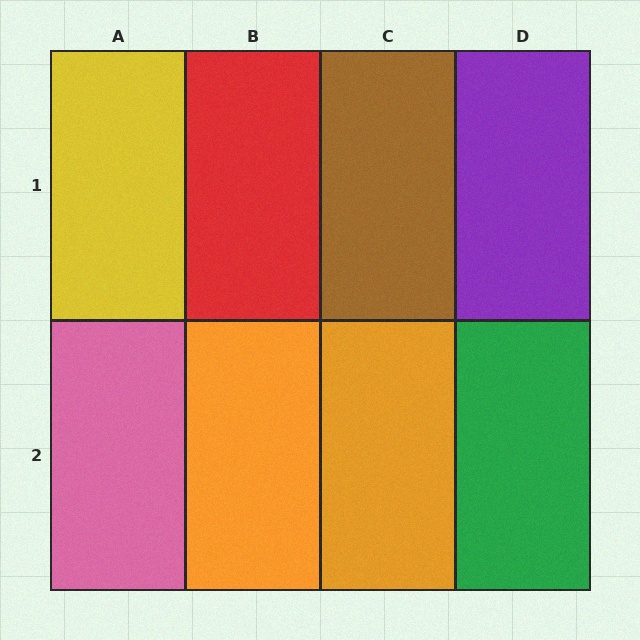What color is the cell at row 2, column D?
Green.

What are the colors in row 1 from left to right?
Yellow, red, brown, purple.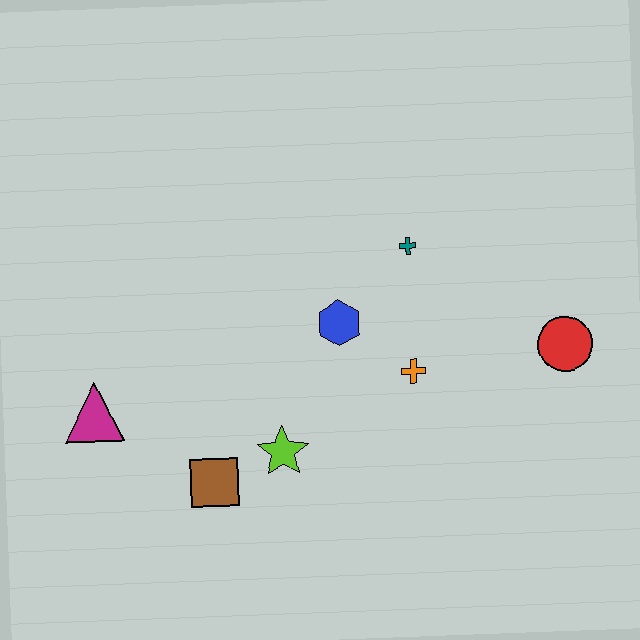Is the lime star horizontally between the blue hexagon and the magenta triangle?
Yes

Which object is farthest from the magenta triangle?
The red circle is farthest from the magenta triangle.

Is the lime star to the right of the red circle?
No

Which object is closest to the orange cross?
The blue hexagon is closest to the orange cross.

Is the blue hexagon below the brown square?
No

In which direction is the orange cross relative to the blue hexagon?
The orange cross is to the right of the blue hexagon.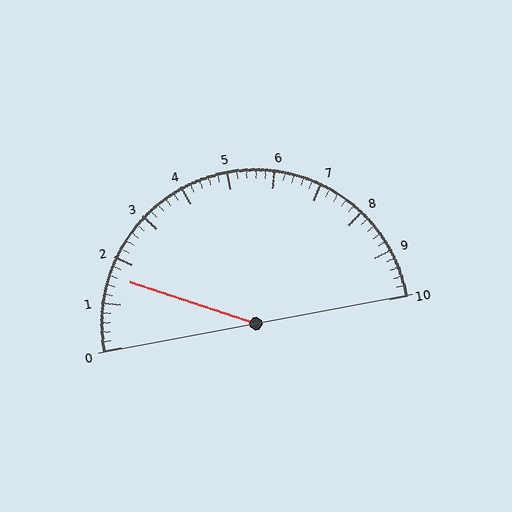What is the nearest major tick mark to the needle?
The nearest major tick mark is 2.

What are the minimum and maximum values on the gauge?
The gauge ranges from 0 to 10.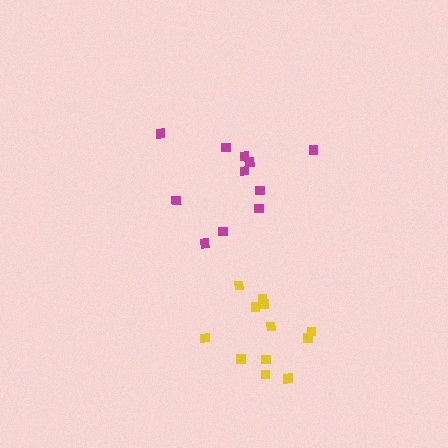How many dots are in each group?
Group 1: 12 dots, Group 2: 11 dots (23 total).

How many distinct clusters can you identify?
There are 2 distinct clusters.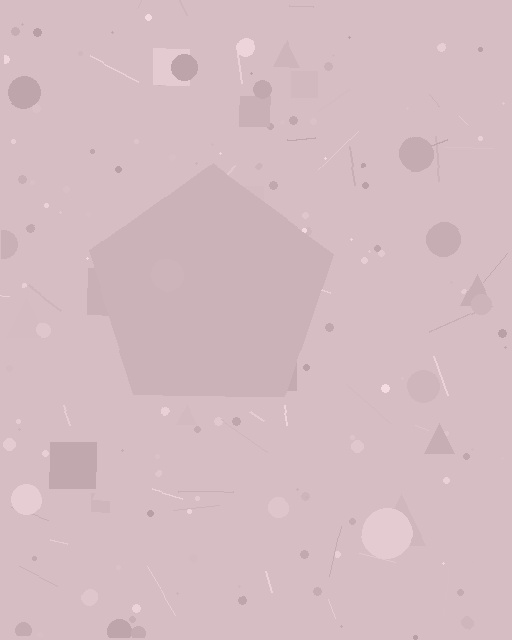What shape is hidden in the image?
A pentagon is hidden in the image.